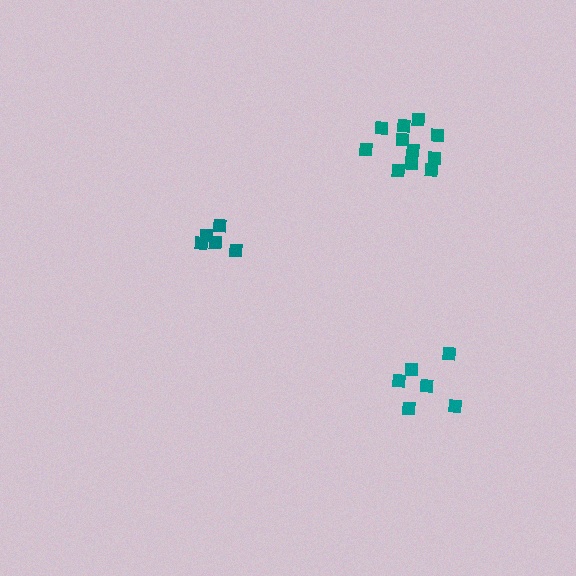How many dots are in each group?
Group 1: 11 dots, Group 2: 5 dots, Group 3: 6 dots (22 total).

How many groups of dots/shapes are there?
There are 3 groups.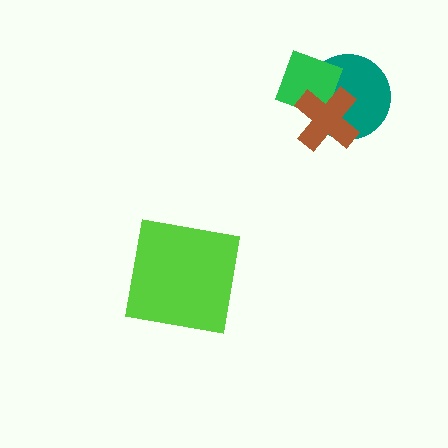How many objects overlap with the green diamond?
2 objects overlap with the green diamond.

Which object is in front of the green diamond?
The brown cross is in front of the green diamond.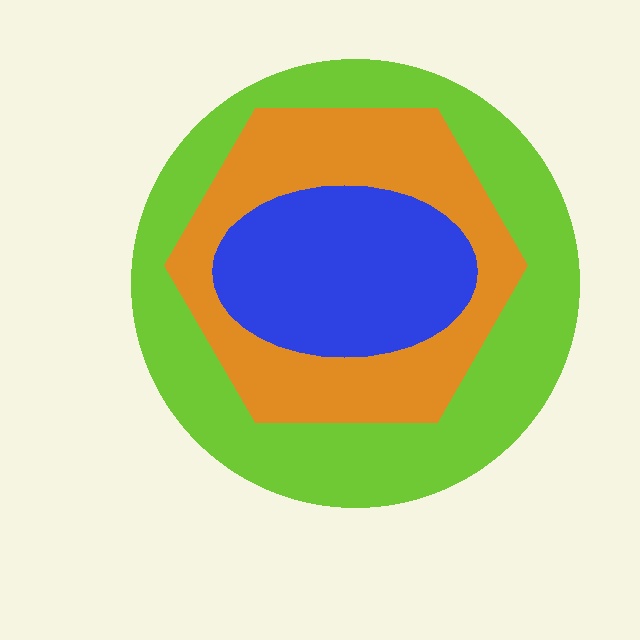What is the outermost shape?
The lime circle.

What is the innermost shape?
The blue ellipse.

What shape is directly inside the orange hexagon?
The blue ellipse.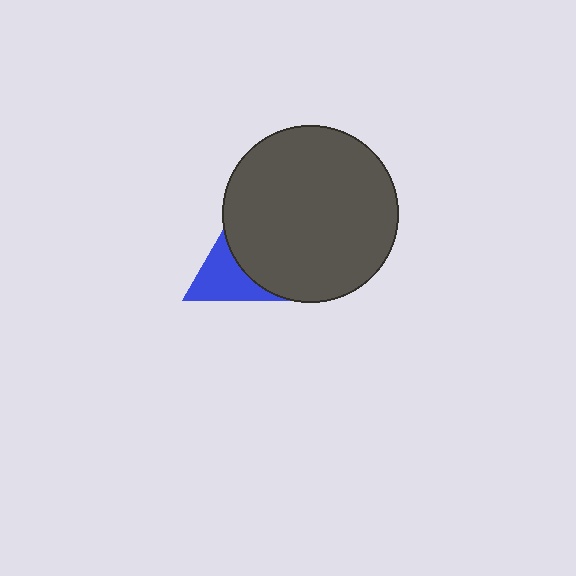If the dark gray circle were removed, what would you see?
You would see the complete blue triangle.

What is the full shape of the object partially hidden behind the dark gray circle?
The partially hidden object is a blue triangle.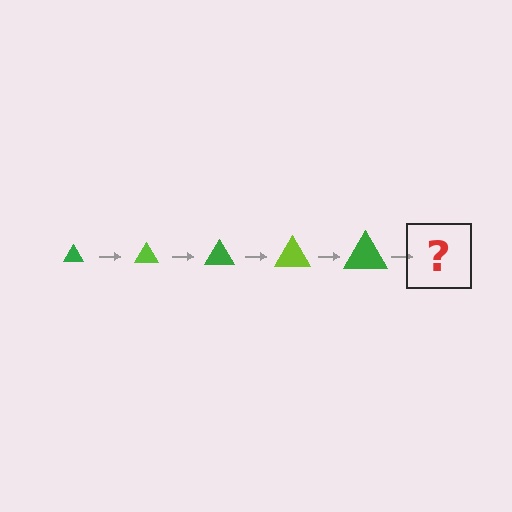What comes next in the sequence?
The next element should be a lime triangle, larger than the previous one.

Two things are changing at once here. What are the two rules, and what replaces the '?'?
The two rules are that the triangle grows larger each step and the color cycles through green and lime. The '?' should be a lime triangle, larger than the previous one.